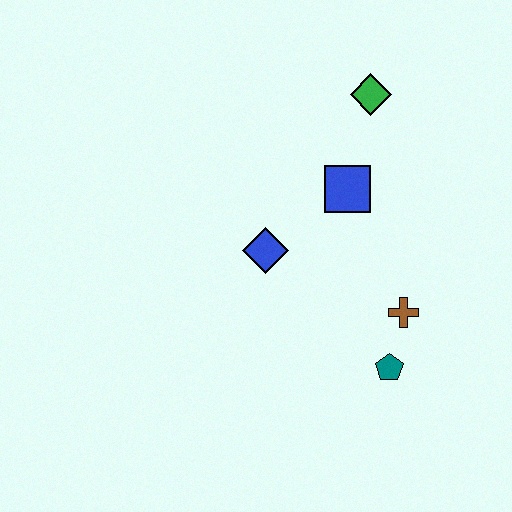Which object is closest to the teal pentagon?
The brown cross is closest to the teal pentagon.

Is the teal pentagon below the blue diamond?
Yes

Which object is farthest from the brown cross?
The green diamond is farthest from the brown cross.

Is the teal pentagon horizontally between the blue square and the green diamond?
No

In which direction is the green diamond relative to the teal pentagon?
The green diamond is above the teal pentagon.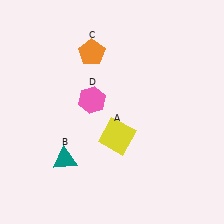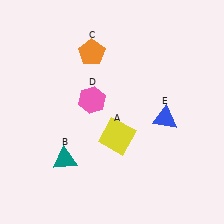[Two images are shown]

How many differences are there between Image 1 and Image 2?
There is 1 difference between the two images.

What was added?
A blue triangle (E) was added in Image 2.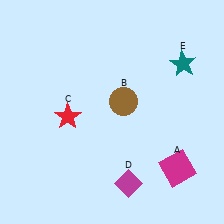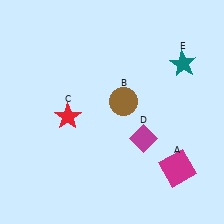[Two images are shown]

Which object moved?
The magenta diamond (D) moved up.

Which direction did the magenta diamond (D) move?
The magenta diamond (D) moved up.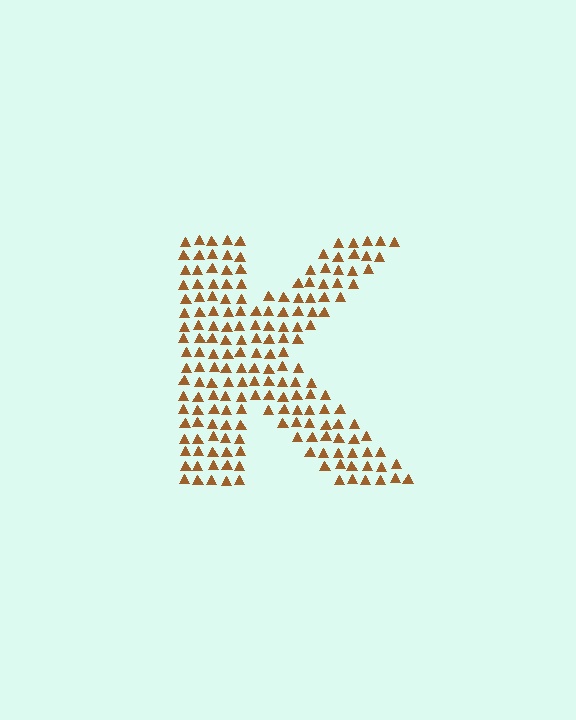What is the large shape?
The large shape is the letter K.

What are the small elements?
The small elements are triangles.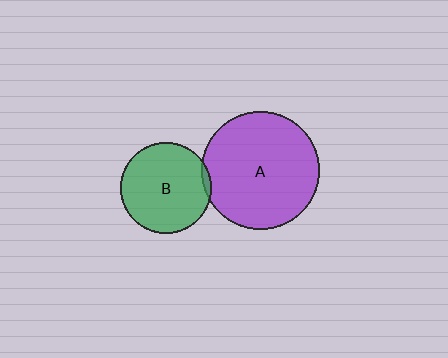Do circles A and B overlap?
Yes.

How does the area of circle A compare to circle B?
Approximately 1.7 times.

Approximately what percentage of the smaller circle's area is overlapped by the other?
Approximately 5%.